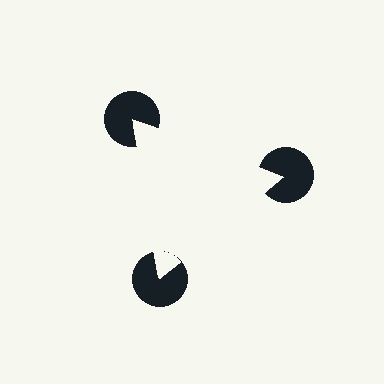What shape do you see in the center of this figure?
An illusory triangle — its edges are inferred from the aligned wedge cuts in the pac-man discs, not physically drawn.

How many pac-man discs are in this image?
There are 3 — one at each vertex of the illusory triangle.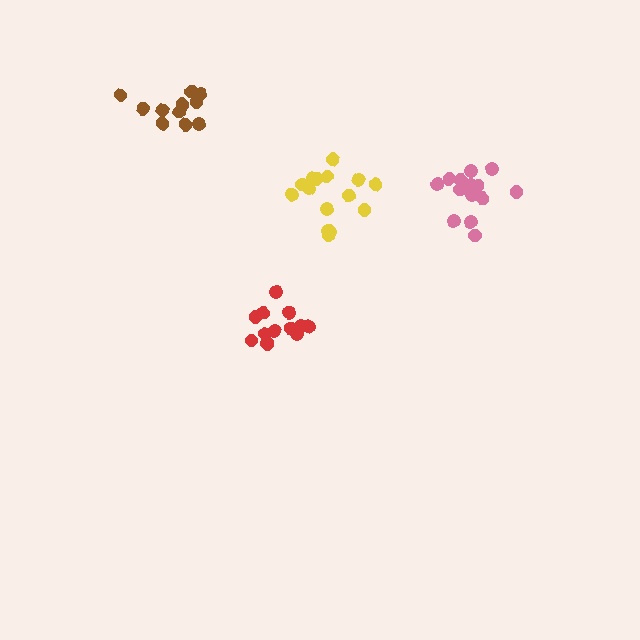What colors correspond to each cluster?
The clusters are colored: brown, pink, red, yellow.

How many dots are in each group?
Group 1: 11 dots, Group 2: 16 dots, Group 3: 13 dots, Group 4: 15 dots (55 total).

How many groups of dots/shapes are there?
There are 4 groups.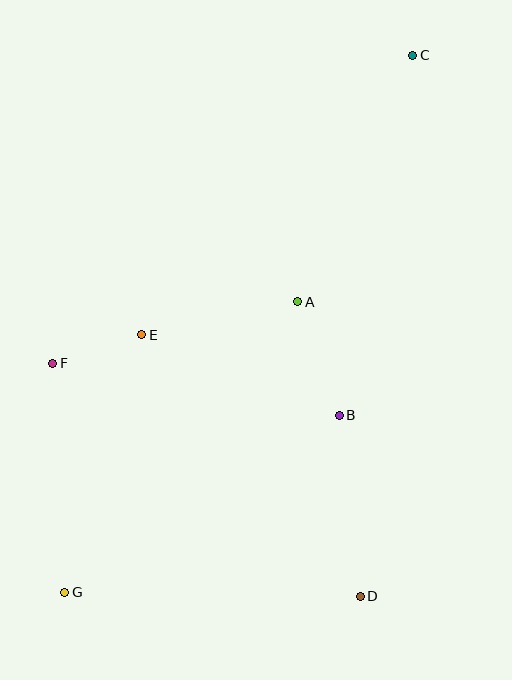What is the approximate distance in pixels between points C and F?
The distance between C and F is approximately 474 pixels.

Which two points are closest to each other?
Points E and F are closest to each other.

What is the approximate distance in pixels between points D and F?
The distance between D and F is approximately 386 pixels.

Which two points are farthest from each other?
Points C and G are farthest from each other.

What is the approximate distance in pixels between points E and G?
The distance between E and G is approximately 269 pixels.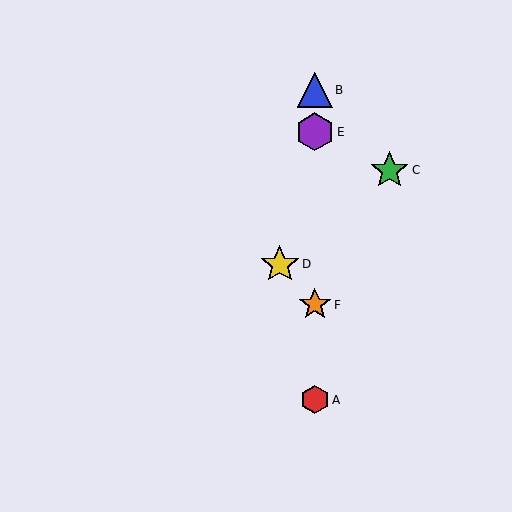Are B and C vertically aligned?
No, B is at x≈315 and C is at x≈389.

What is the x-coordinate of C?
Object C is at x≈389.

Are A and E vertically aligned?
Yes, both are at x≈315.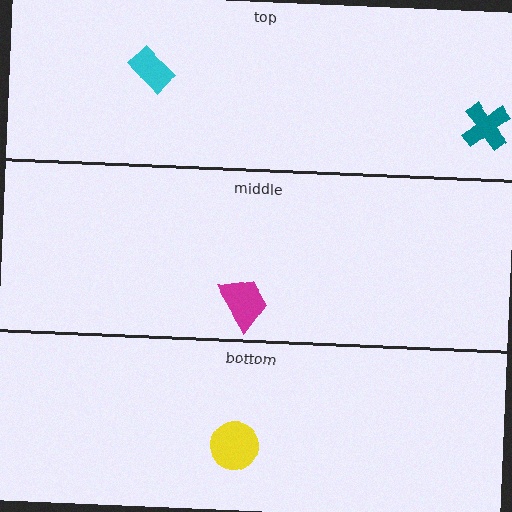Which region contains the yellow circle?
The bottom region.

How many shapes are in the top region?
2.